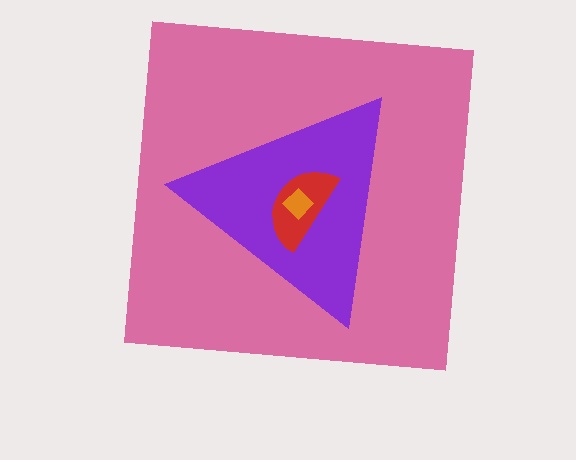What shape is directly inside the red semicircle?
The orange diamond.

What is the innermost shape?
The orange diamond.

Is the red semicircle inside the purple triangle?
Yes.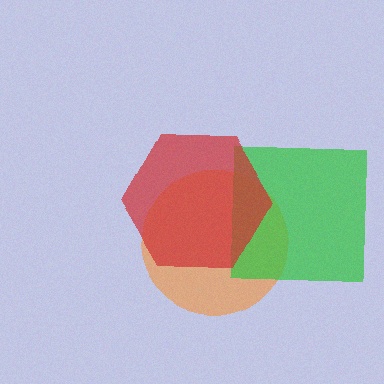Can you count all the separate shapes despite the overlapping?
Yes, there are 3 separate shapes.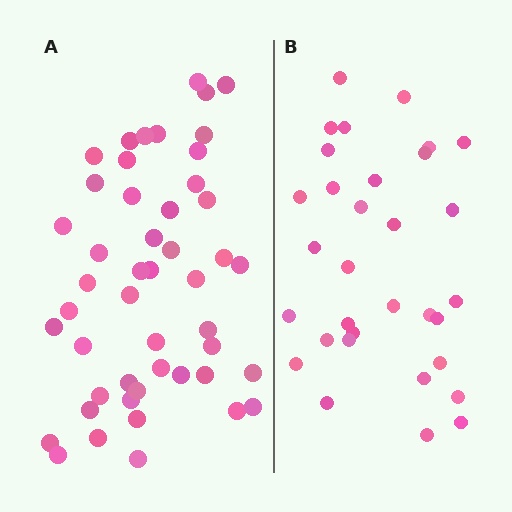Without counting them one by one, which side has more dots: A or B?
Region A (the left region) has more dots.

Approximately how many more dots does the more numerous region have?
Region A has approximately 15 more dots than region B.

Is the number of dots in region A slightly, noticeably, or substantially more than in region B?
Region A has substantially more. The ratio is roughly 1.5 to 1.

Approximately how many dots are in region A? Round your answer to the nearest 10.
About 50 dots. (The exact count is 48, which rounds to 50.)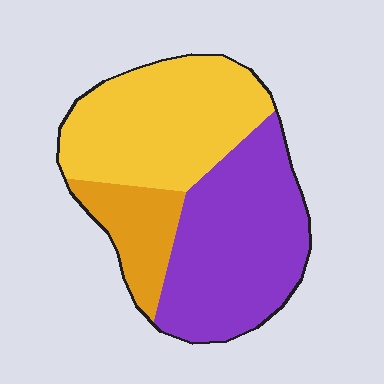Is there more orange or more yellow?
Yellow.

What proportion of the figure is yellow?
Yellow covers 40% of the figure.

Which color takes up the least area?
Orange, at roughly 15%.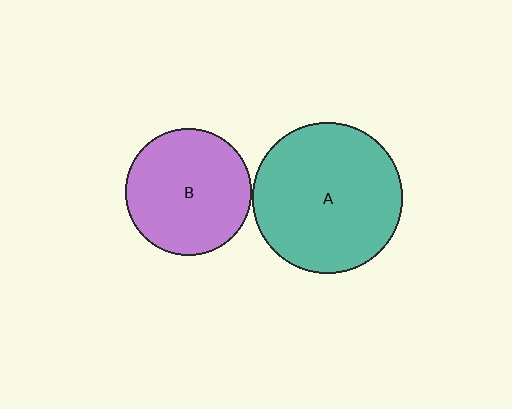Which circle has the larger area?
Circle A (teal).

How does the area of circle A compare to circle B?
Approximately 1.4 times.